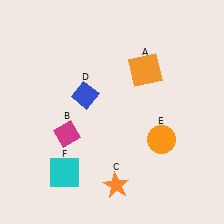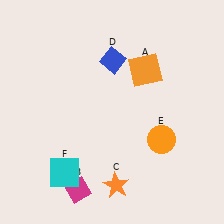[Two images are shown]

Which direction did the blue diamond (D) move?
The blue diamond (D) moved up.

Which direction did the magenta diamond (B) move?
The magenta diamond (B) moved down.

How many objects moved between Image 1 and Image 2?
2 objects moved between the two images.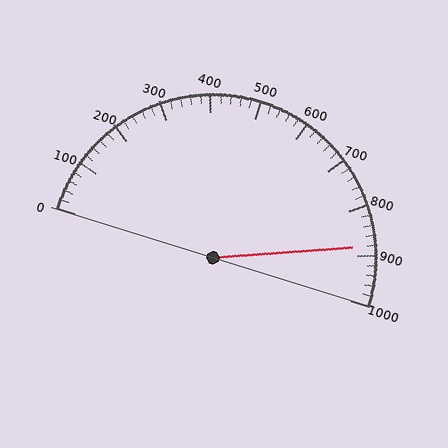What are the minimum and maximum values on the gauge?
The gauge ranges from 0 to 1000.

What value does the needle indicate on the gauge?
The needle indicates approximately 880.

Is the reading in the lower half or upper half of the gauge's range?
The reading is in the upper half of the range (0 to 1000).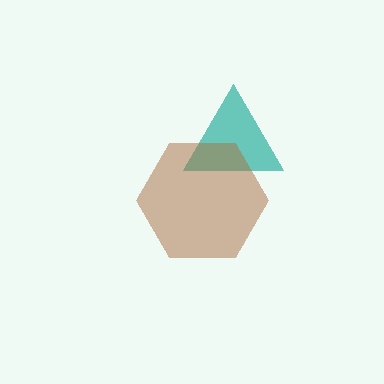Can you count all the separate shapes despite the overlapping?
Yes, there are 2 separate shapes.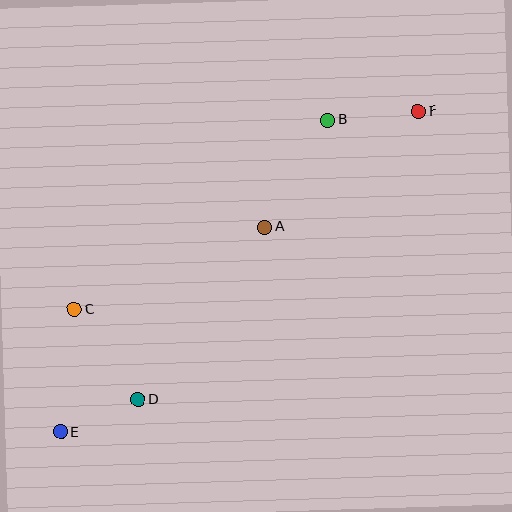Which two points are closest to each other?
Points D and E are closest to each other.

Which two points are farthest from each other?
Points E and F are farthest from each other.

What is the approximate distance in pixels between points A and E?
The distance between A and E is approximately 289 pixels.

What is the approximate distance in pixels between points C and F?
The distance between C and F is approximately 397 pixels.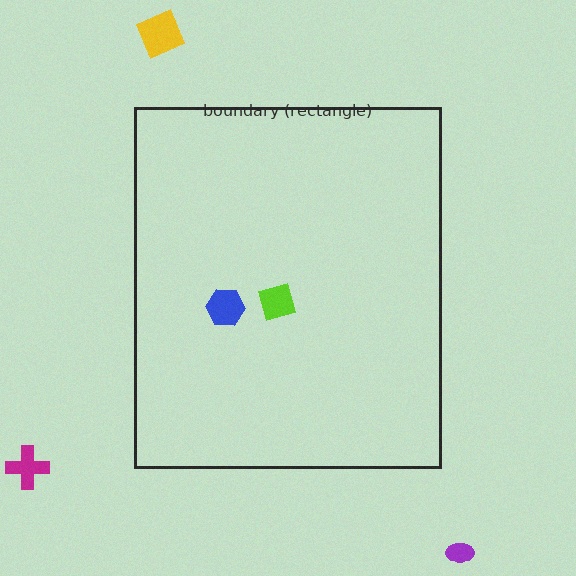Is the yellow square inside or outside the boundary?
Outside.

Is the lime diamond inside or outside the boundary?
Inside.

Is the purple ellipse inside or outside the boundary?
Outside.